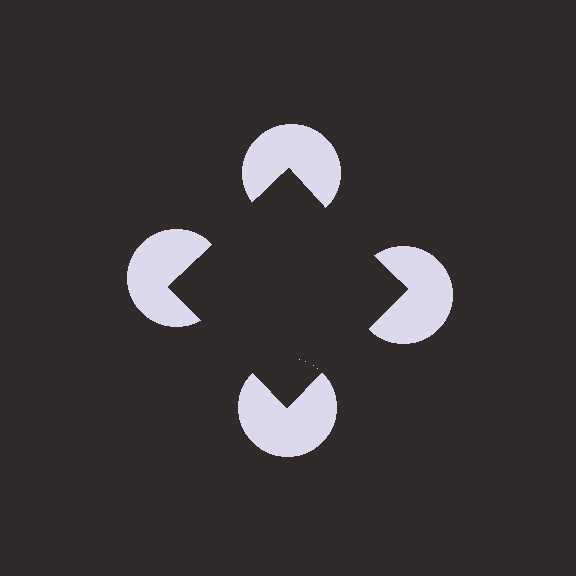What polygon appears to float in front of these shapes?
An illusory square — its edges are inferred from the aligned wedge cuts in the pac-man discs, not physically drawn.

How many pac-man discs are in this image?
There are 4 — one at each vertex of the illusory square.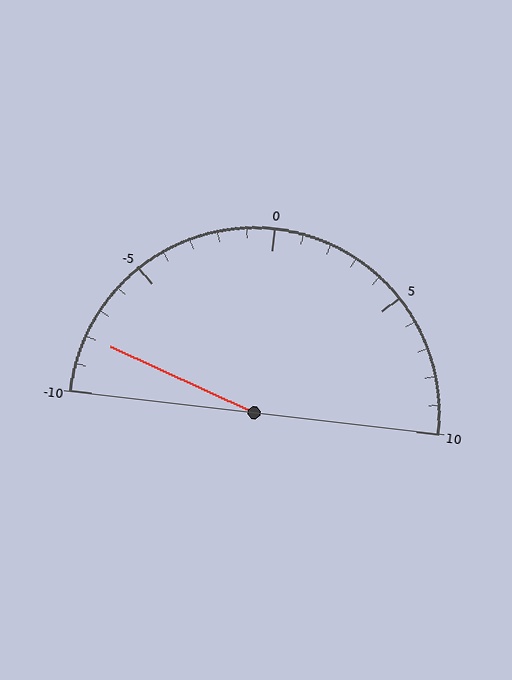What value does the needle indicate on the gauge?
The needle indicates approximately -8.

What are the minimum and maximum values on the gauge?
The gauge ranges from -10 to 10.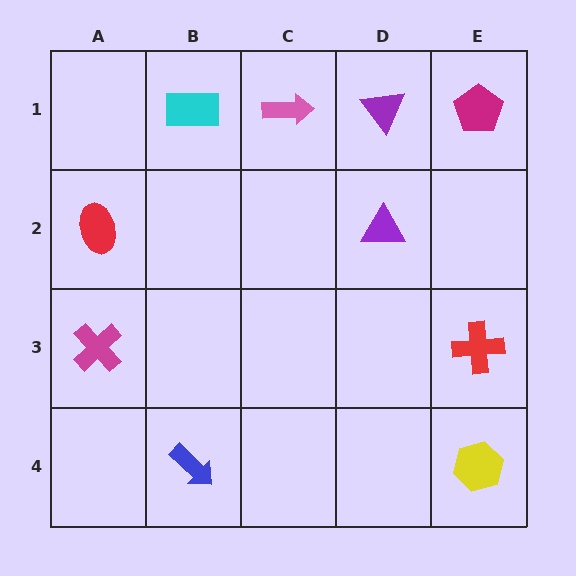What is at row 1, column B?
A cyan rectangle.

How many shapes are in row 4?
2 shapes.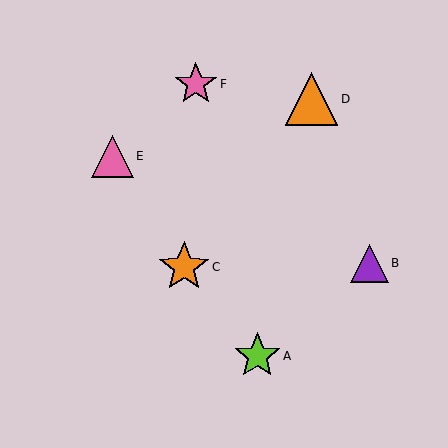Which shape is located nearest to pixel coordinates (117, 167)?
The pink triangle (labeled E) at (113, 156) is nearest to that location.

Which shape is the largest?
The orange triangle (labeled D) is the largest.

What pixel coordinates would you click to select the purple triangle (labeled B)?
Click at (369, 263) to select the purple triangle B.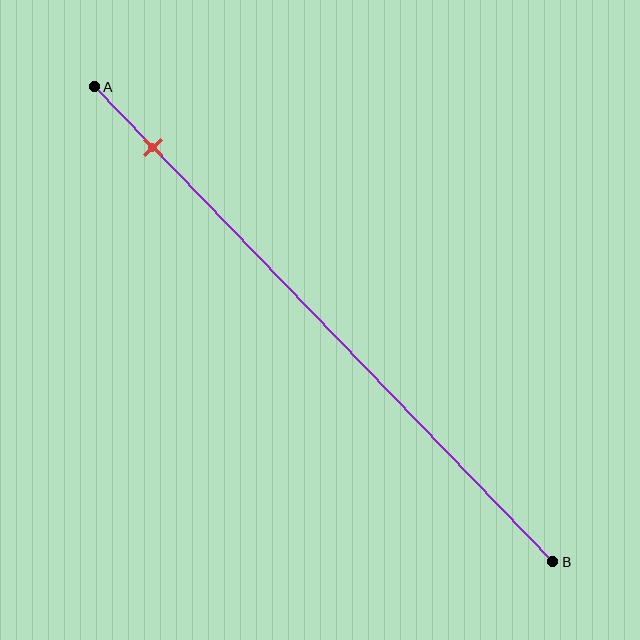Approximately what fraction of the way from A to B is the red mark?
The red mark is approximately 15% of the way from A to B.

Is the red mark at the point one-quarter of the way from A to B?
No, the mark is at about 15% from A, not at the 25% one-quarter point.